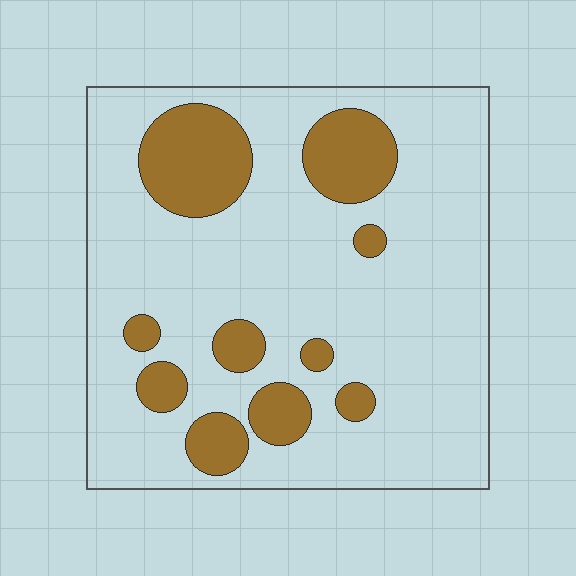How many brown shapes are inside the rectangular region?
10.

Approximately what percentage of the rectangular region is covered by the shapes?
Approximately 20%.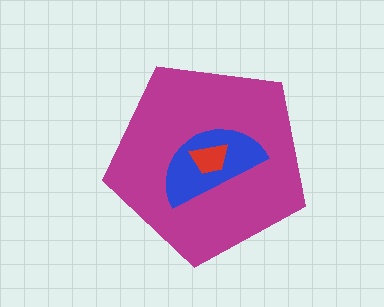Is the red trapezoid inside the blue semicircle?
Yes.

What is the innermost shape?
The red trapezoid.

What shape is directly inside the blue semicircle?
The red trapezoid.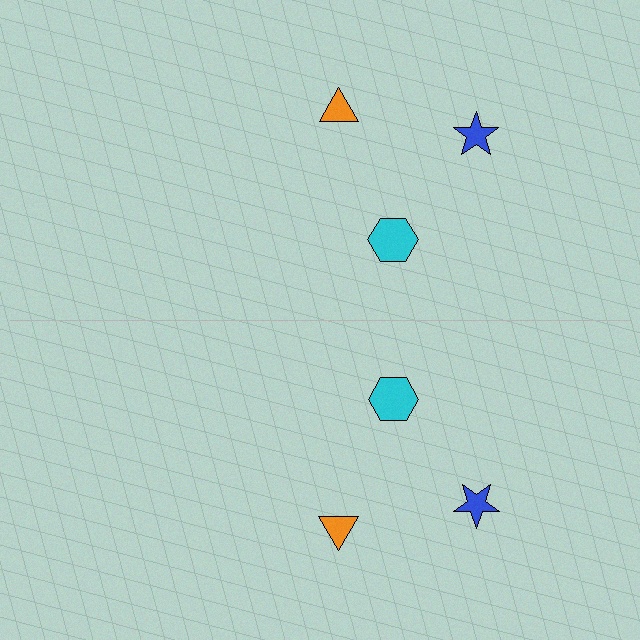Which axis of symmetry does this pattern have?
The pattern has a horizontal axis of symmetry running through the center of the image.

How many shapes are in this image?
There are 6 shapes in this image.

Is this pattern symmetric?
Yes, this pattern has bilateral (reflection) symmetry.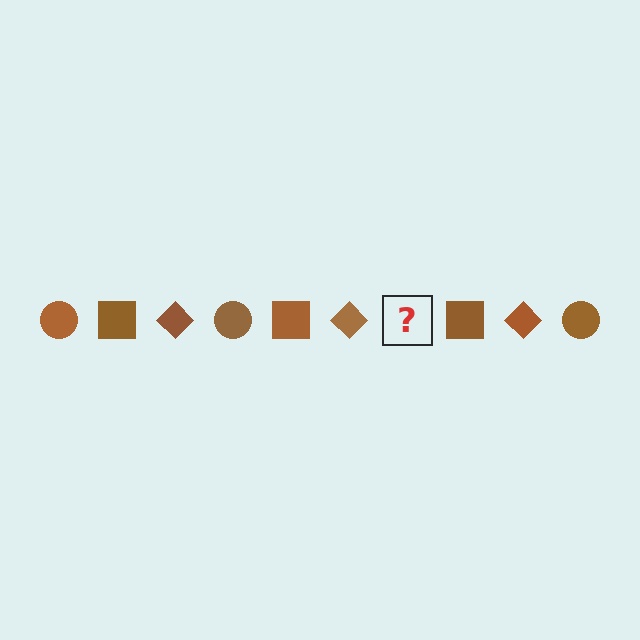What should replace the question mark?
The question mark should be replaced with a brown circle.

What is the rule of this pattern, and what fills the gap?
The rule is that the pattern cycles through circle, square, diamond shapes in brown. The gap should be filled with a brown circle.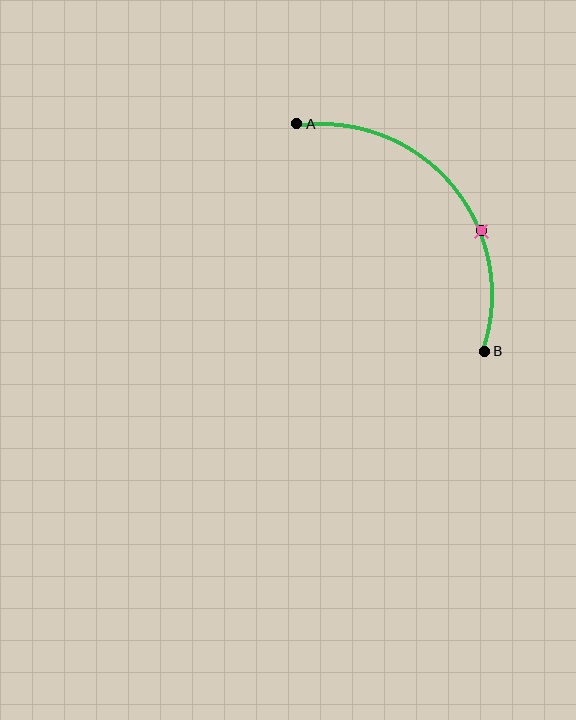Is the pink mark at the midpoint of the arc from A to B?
No. The pink mark lies on the arc but is closer to endpoint B. The arc midpoint would be at the point on the curve equidistant along the arc from both A and B.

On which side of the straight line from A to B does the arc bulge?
The arc bulges above and to the right of the straight line connecting A and B.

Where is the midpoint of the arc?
The arc midpoint is the point on the curve farthest from the straight line joining A and B. It sits above and to the right of that line.